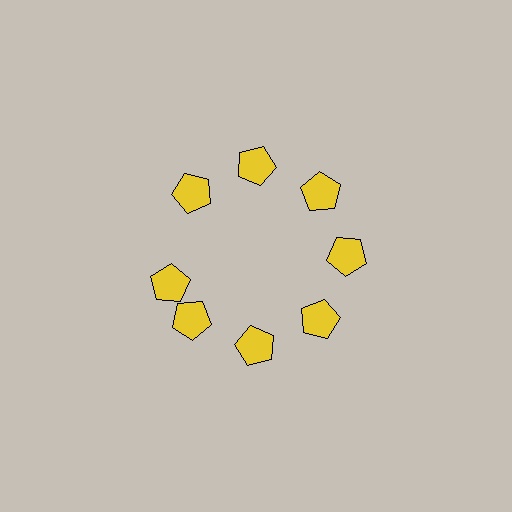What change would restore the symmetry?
The symmetry would be restored by rotating it back into even spacing with its neighbors so that all 8 pentagons sit at equal angles and equal distance from the center.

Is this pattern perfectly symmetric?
No. The 8 yellow pentagons are arranged in a ring, but one element near the 9 o'clock position is rotated out of alignment along the ring, breaking the 8-fold rotational symmetry.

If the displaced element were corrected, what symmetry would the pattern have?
It would have 8-fold rotational symmetry — the pattern would map onto itself every 45 degrees.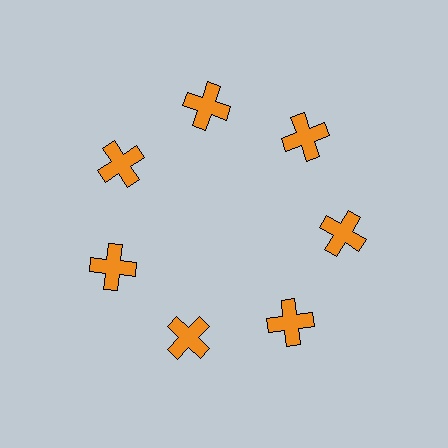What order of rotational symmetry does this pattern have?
This pattern has 7-fold rotational symmetry.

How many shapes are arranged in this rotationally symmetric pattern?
There are 7 shapes, arranged in 7 groups of 1.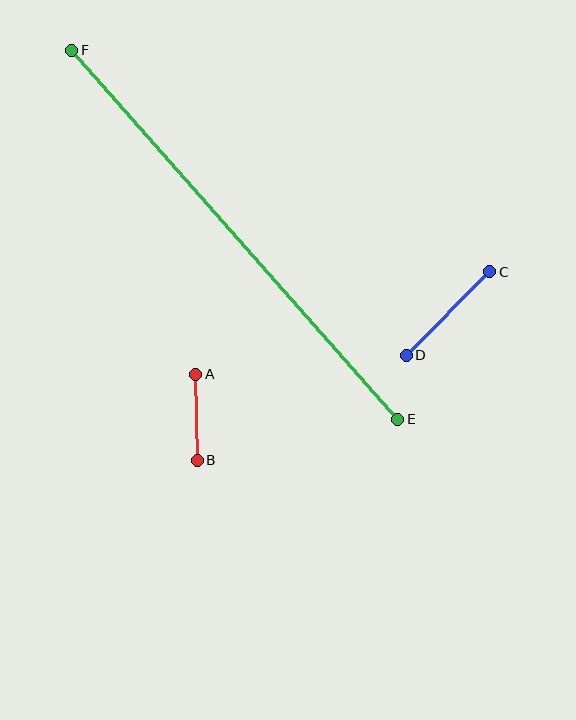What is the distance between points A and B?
The distance is approximately 86 pixels.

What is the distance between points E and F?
The distance is approximately 492 pixels.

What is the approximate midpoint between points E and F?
The midpoint is at approximately (235, 235) pixels.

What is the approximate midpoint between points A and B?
The midpoint is at approximately (196, 417) pixels.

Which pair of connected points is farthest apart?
Points E and F are farthest apart.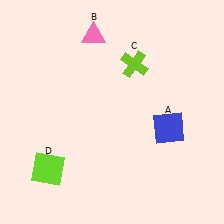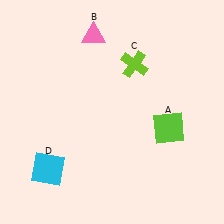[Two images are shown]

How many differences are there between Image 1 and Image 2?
There are 2 differences between the two images.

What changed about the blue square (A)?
In Image 1, A is blue. In Image 2, it changed to lime.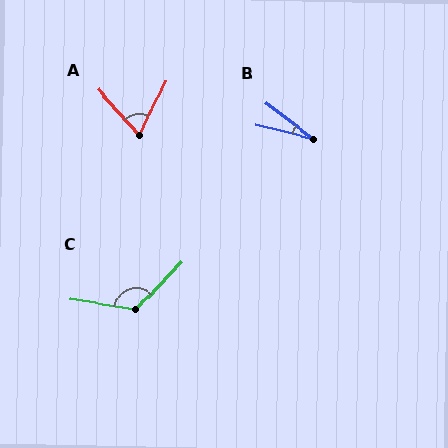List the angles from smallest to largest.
B (23°), A (67°), C (125°).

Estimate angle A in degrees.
Approximately 67 degrees.